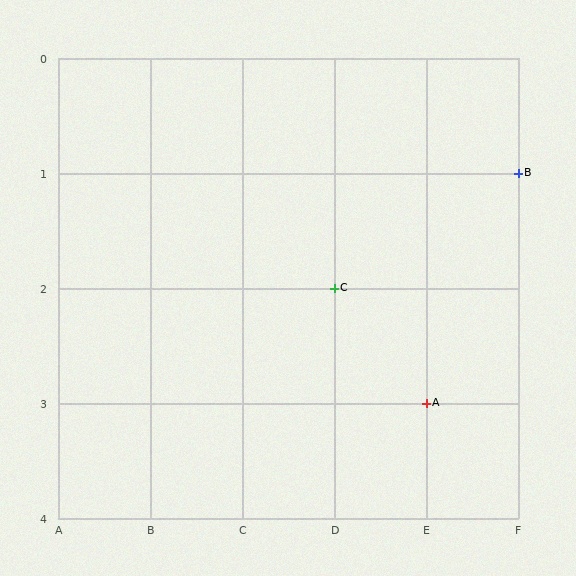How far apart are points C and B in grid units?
Points C and B are 2 columns and 1 row apart (about 2.2 grid units diagonally).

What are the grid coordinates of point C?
Point C is at grid coordinates (D, 2).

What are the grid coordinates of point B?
Point B is at grid coordinates (F, 1).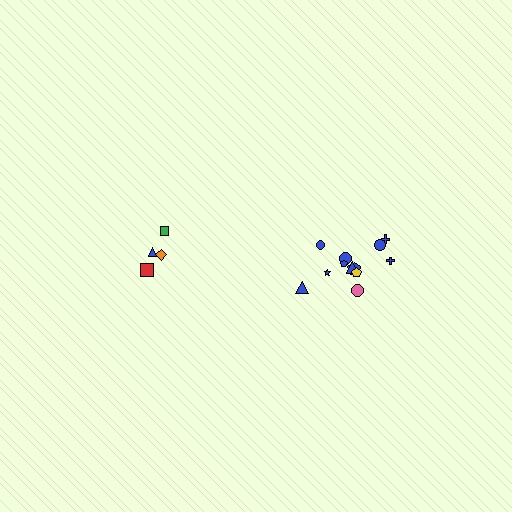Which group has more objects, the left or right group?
The right group.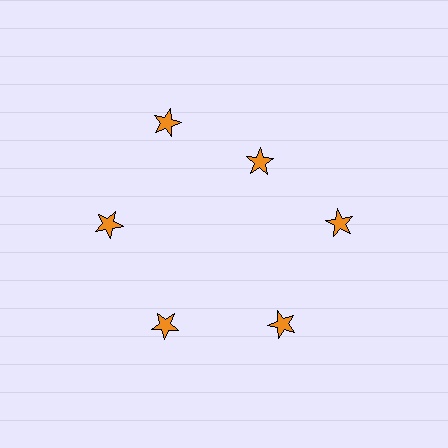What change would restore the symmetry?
The symmetry would be restored by moving it outward, back onto the ring so that all 6 stars sit at equal angles and equal distance from the center.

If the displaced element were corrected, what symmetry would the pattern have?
It would have 6-fold rotational symmetry — the pattern would map onto itself every 60 degrees.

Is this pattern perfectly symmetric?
No. The 6 orange stars are arranged in a ring, but one element near the 1 o'clock position is pulled inward toward the center, breaking the 6-fold rotational symmetry.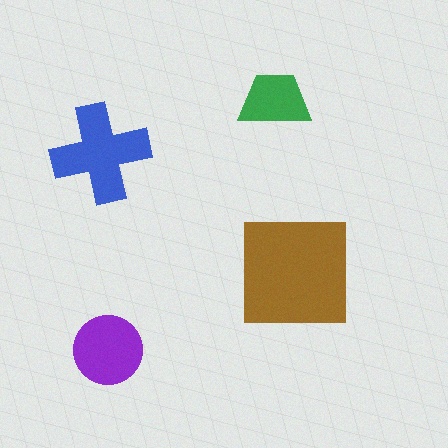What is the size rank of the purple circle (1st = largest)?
3rd.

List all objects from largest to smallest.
The brown square, the blue cross, the purple circle, the green trapezoid.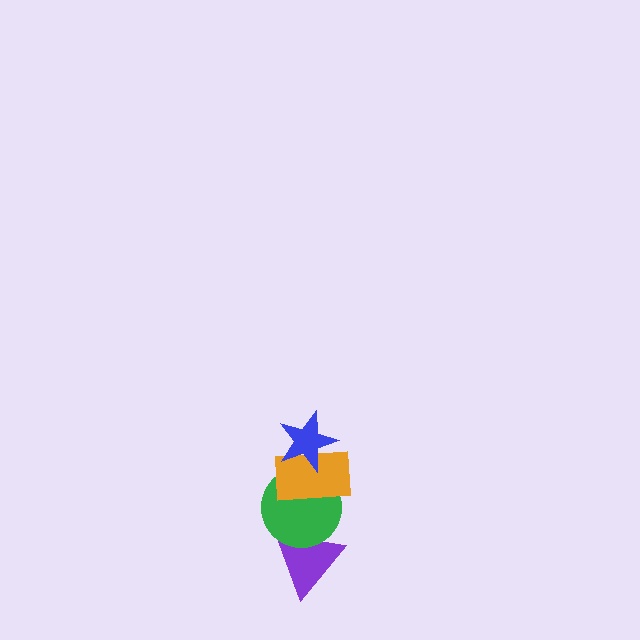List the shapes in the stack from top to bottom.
From top to bottom: the blue star, the orange rectangle, the green circle, the purple triangle.